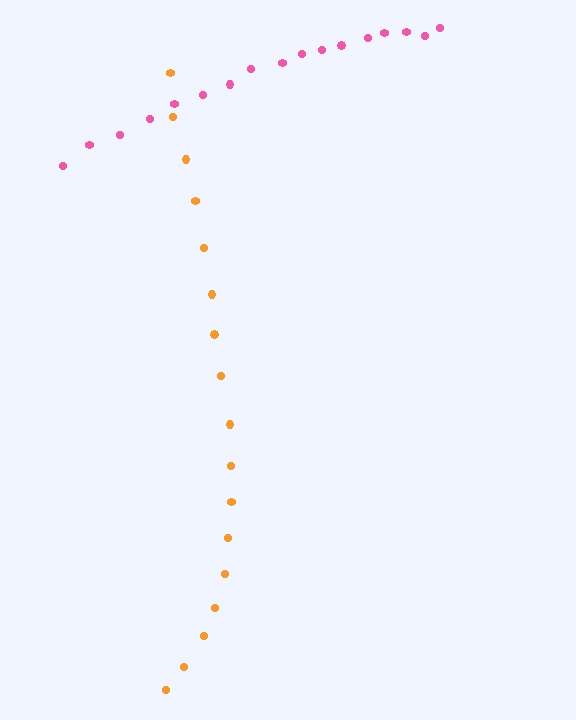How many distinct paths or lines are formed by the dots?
There are 2 distinct paths.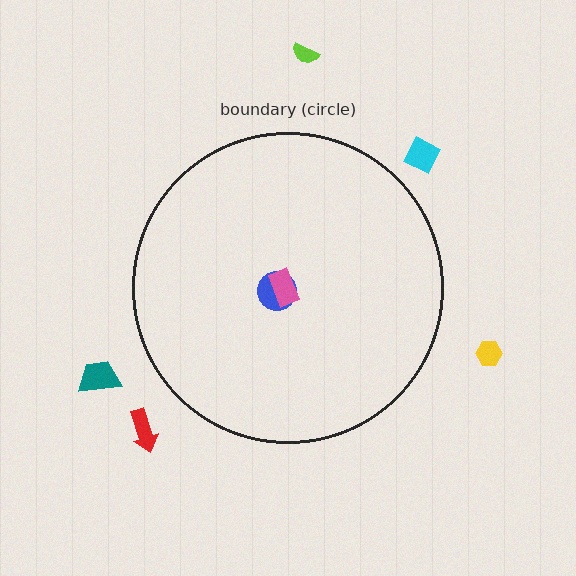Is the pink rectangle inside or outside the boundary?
Inside.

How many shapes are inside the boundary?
2 inside, 5 outside.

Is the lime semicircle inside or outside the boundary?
Outside.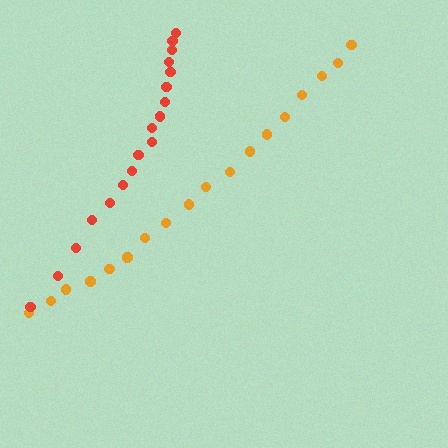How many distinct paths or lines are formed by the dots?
There are 2 distinct paths.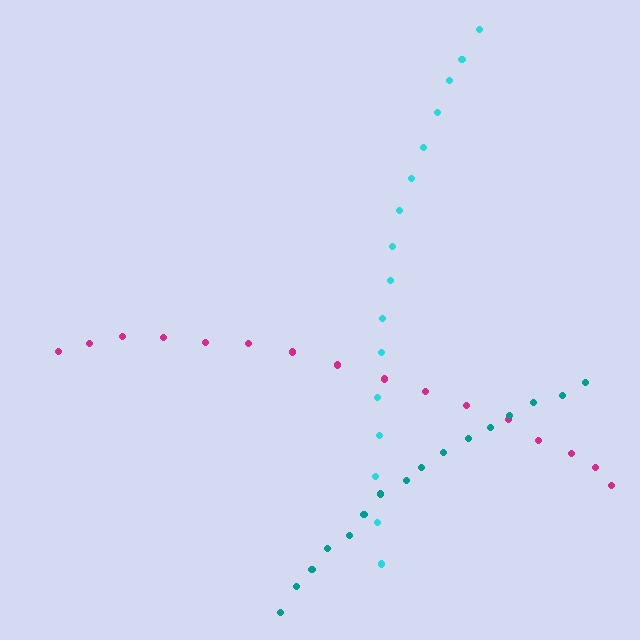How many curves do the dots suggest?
There are 3 distinct paths.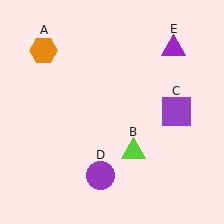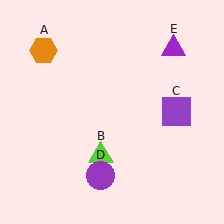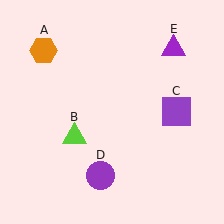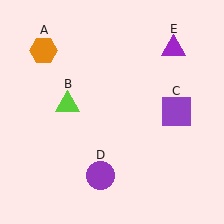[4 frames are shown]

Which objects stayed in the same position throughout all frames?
Orange hexagon (object A) and purple square (object C) and purple circle (object D) and purple triangle (object E) remained stationary.